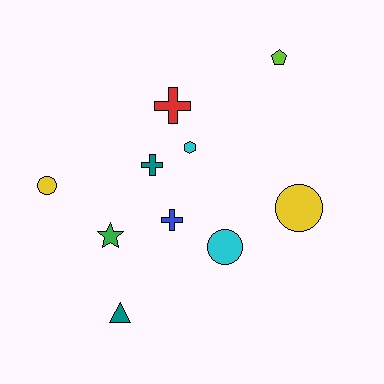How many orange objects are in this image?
There are no orange objects.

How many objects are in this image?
There are 10 objects.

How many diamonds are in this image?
There are no diamonds.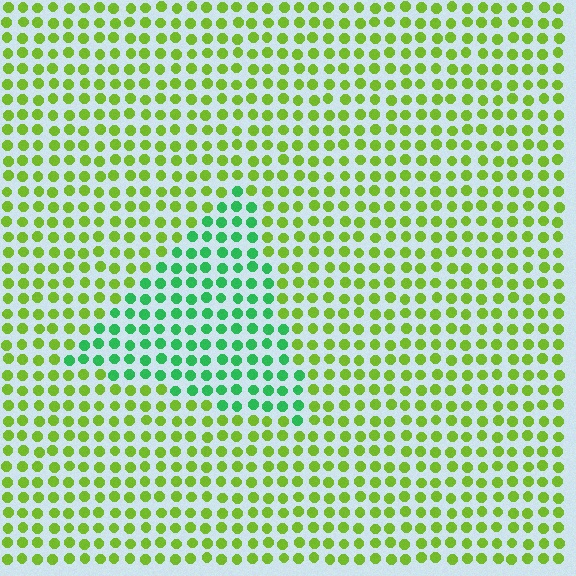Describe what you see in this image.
The image is filled with small lime elements in a uniform arrangement. A triangle-shaped region is visible where the elements are tinted to a slightly different hue, forming a subtle color boundary.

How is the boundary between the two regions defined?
The boundary is defined purely by a slight shift in hue (about 48 degrees). Spacing, size, and orientation are identical on both sides.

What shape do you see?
I see a triangle.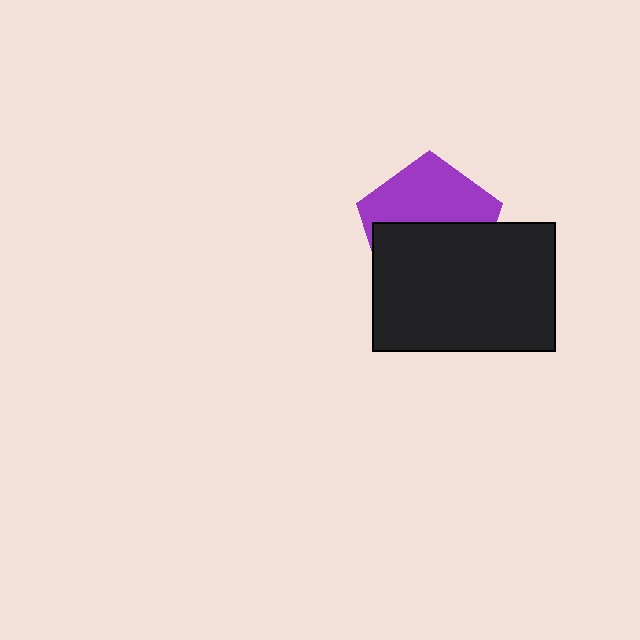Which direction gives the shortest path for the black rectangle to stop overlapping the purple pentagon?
Moving down gives the shortest separation.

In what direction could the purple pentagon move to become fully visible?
The purple pentagon could move up. That would shift it out from behind the black rectangle entirely.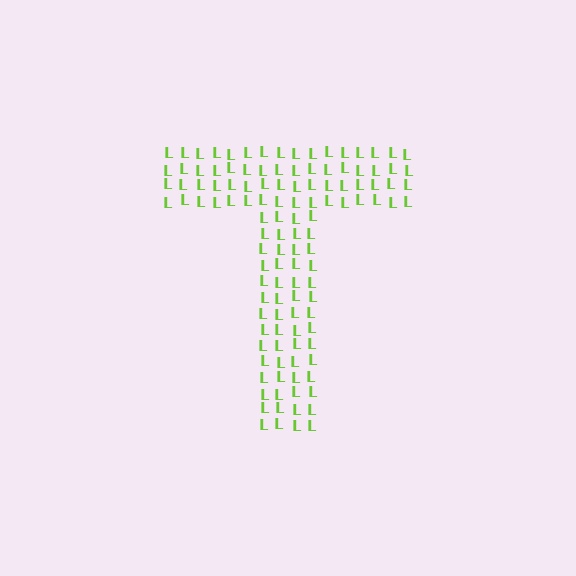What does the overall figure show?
The overall figure shows the letter T.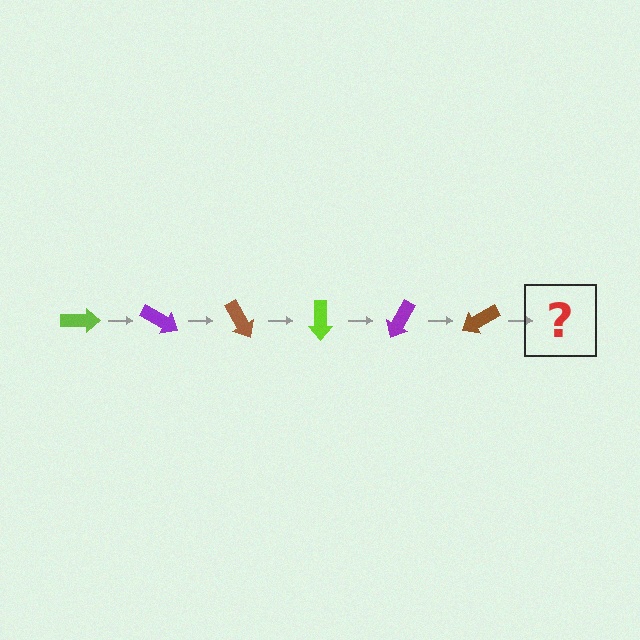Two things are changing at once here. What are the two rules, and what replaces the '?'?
The two rules are that it rotates 30 degrees each step and the color cycles through lime, purple, and brown. The '?' should be a lime arrow, rotated 180 degrees from the start.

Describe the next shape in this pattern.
It should be a lime arrow, rotated 180 degrees from the start.